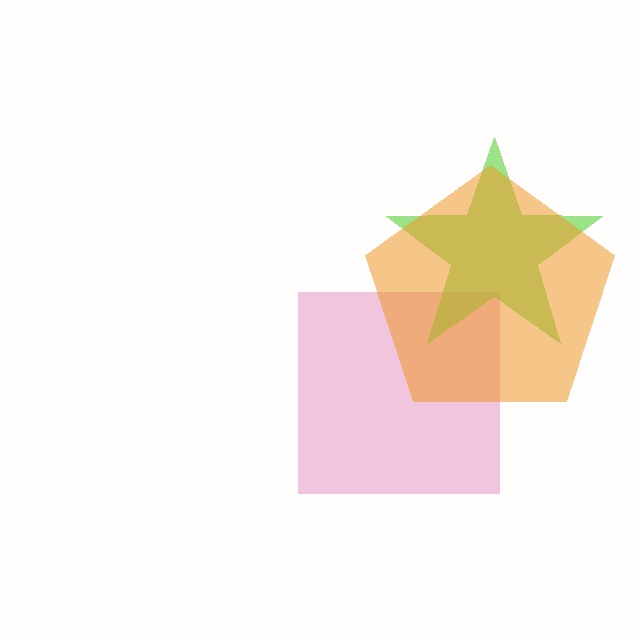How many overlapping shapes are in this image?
There are 3 overlapping shapes in the image.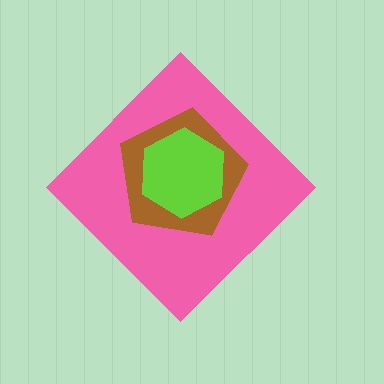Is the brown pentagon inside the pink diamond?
Yes.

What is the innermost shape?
The lime hexagon.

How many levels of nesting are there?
3.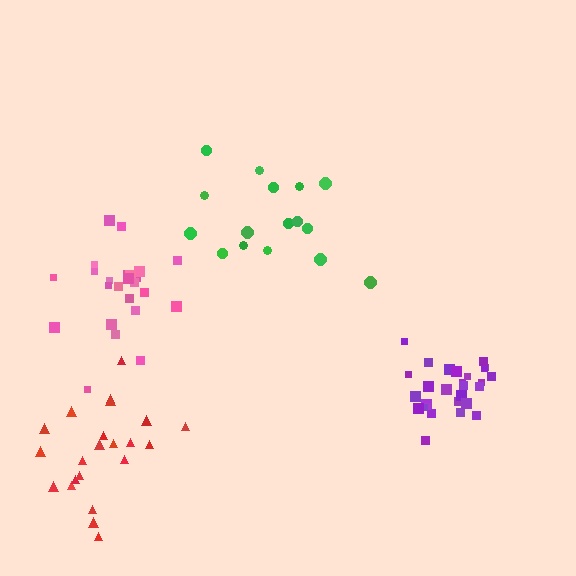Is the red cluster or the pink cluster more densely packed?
Pink.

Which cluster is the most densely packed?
Purple.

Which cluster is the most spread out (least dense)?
Green.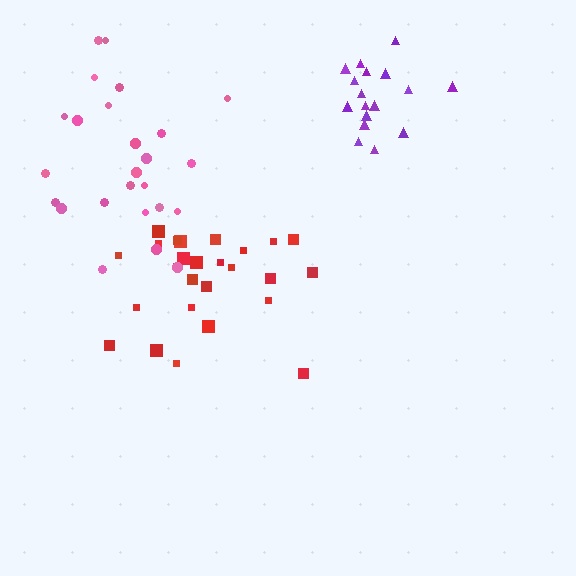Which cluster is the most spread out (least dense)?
Red.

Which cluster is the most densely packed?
Purple.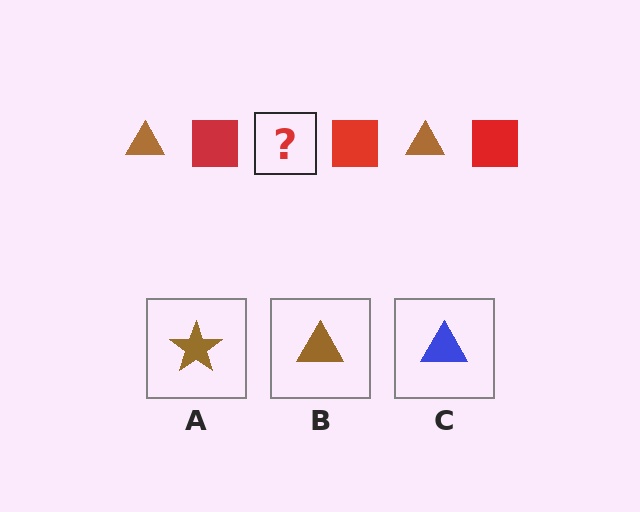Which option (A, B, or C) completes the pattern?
B.